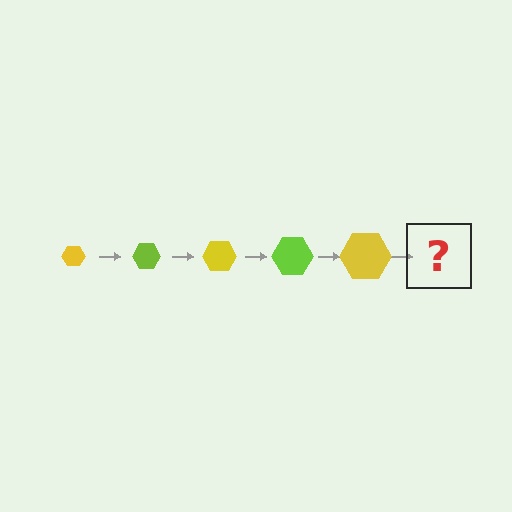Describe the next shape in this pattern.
It should be a lime hexagon, larger than the previous one.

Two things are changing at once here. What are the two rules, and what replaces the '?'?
The two rules are that the hexagon grows larger each step and the color cycles through yellow and lime. The '?' should be a lime hexagon, larger than the previous one.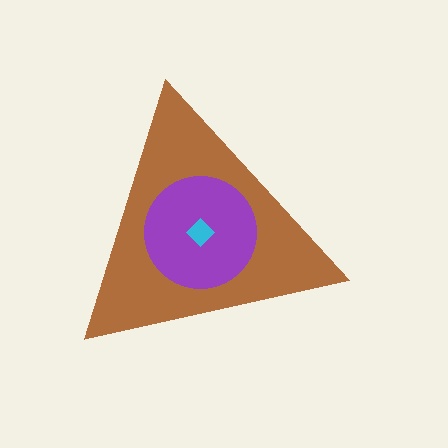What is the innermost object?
The cyan diamond.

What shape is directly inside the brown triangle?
The purple circle.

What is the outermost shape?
The brown triangle.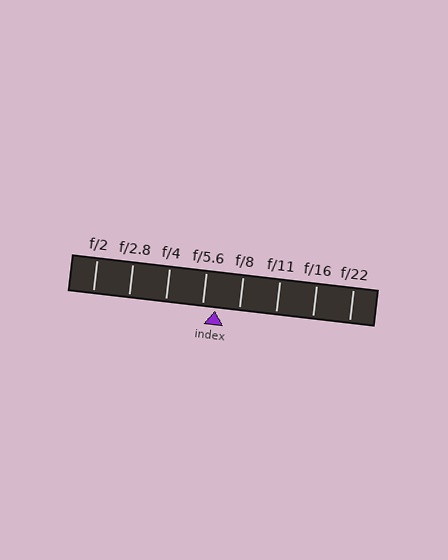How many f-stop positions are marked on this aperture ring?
There are 8 f-stop positions marked.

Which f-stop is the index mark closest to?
The index mark is closest to f/5.6.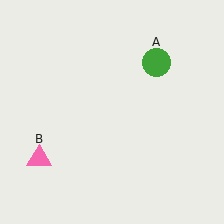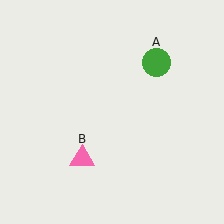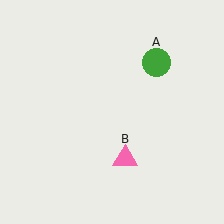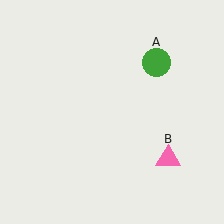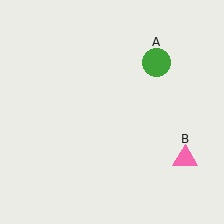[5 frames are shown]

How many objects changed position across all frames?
1 object changed position: pink triangle (object B).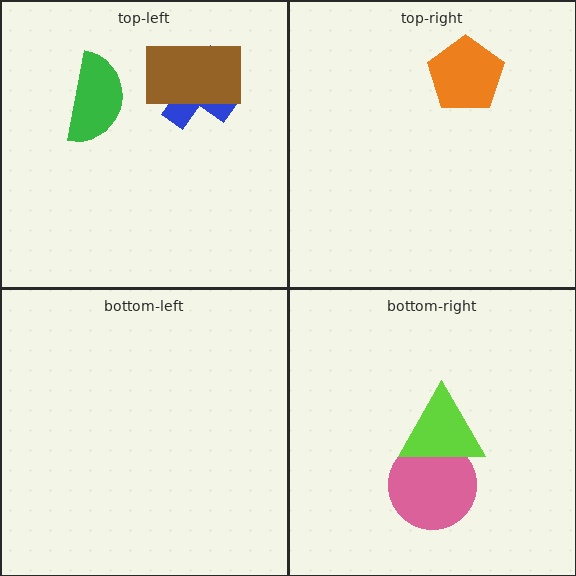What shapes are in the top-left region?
The blue cross, the green semicircle, the brown rectangle.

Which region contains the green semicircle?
The top-left region.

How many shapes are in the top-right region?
1.